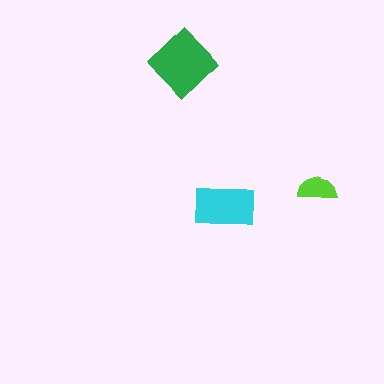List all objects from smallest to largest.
The lime semicircle, the cyan rectangle, the green diamond.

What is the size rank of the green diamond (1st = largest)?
1st.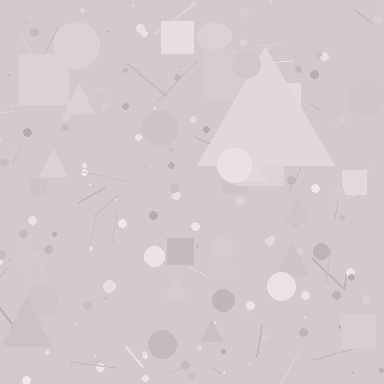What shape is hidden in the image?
A triangle is hidden in the image.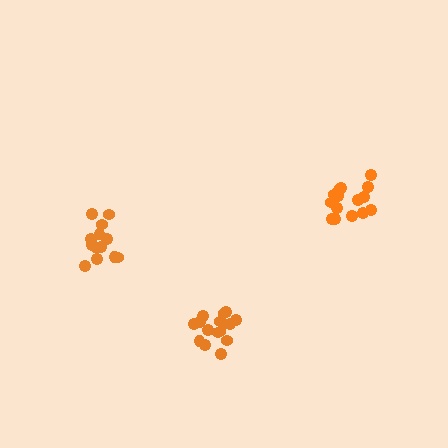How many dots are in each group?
Group 1: 13 dots, Group 2: 16 dots, Group 3: 16 dots (45 total).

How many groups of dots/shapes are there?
There are 3 groups.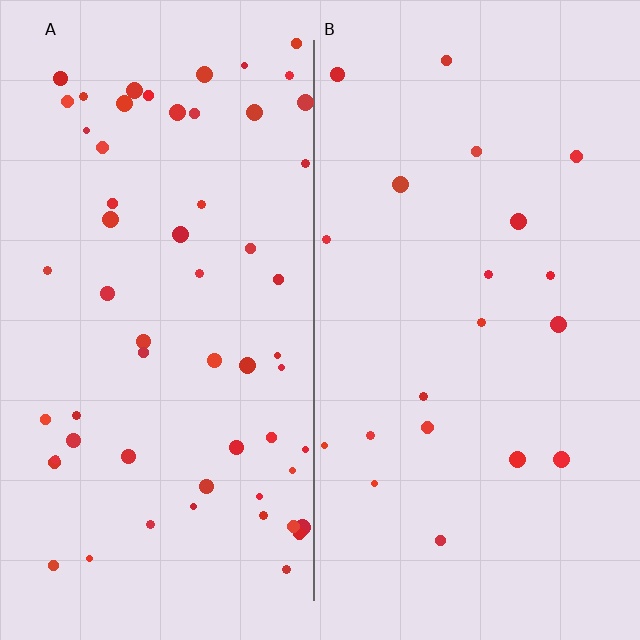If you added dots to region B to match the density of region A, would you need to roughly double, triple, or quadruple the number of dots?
Approximately triple.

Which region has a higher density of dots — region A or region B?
A (the left).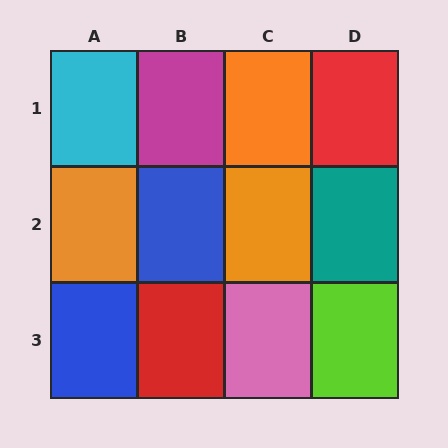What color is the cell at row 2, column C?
Orange.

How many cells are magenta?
1 cell is magenta.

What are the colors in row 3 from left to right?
Blue, red, pink, lime.